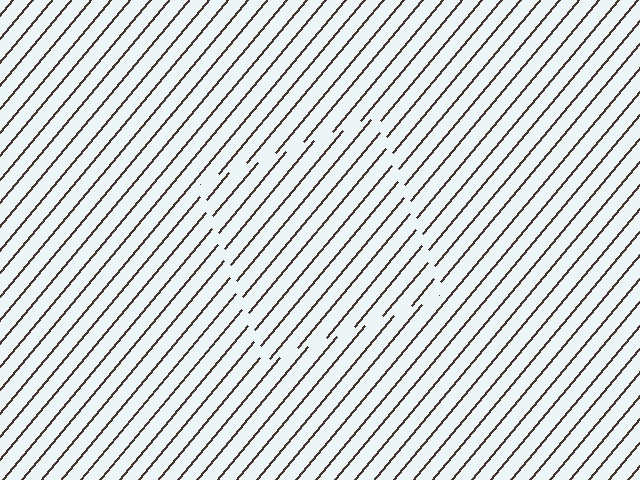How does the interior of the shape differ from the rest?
The interior of the shape contains the same grating, shifted by half a period — the contour is defined by the phase discontinuity where line-ends from the inner and outer gratings abut.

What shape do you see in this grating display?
An illusory square. The interior of the shape contains the same grating, shifted by half a period — the contour is defined by the phase discontinuity where line-ends from the inner and outer gratings abut.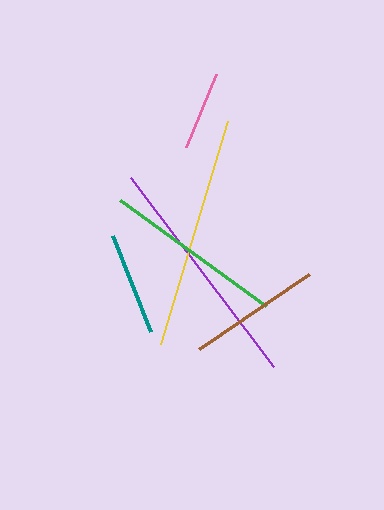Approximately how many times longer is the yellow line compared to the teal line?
The yellow line is approximately 2.3 times the length of the teal line.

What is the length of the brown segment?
The brown segment is approximately 133 pixels long.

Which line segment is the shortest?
The pink line is the shortest at approximately 79 pixels.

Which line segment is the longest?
The purple line is the longest at approximately 237 pixels.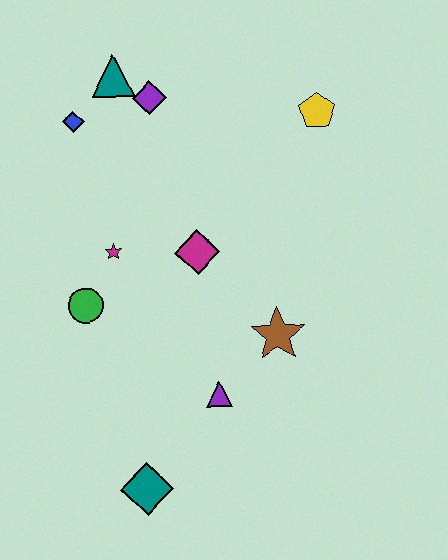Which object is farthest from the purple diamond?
The teal diamond is farthest from the purple diamond.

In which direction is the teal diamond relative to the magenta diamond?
The teal diamond is below the magenta diamond.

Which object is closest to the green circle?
The magenta star is closest to the green circle.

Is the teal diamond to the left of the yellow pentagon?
Yes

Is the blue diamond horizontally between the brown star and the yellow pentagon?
No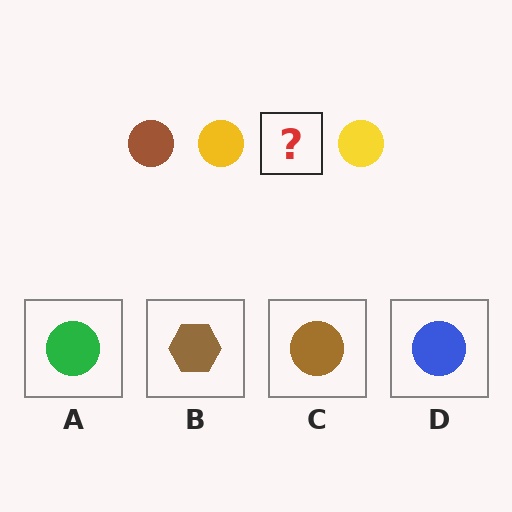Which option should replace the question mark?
Option C.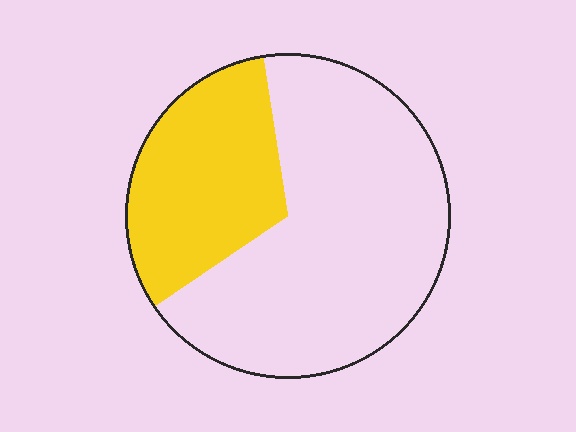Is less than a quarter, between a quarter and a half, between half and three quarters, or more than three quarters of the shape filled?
Between a quarter and a half.